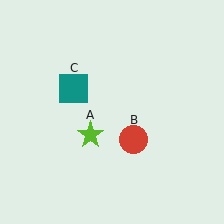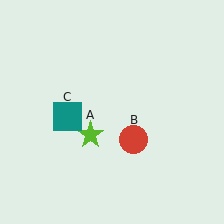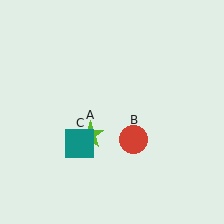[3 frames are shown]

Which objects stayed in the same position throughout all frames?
Lime star (object A) and red circle (object B) remained stationary.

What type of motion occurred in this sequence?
The teal square (object C) rotated counterclockwise around the center of the scene.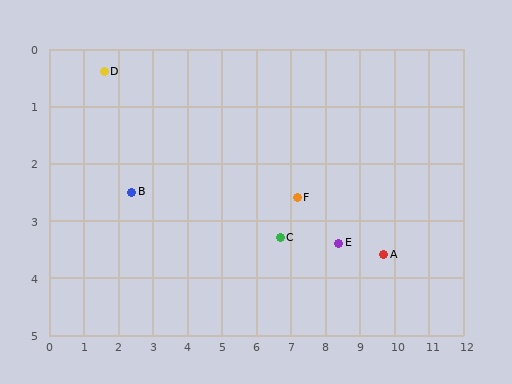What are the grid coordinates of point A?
Point A is at approximately (9.7, 3.6).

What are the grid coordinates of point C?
Point C is at approximately (6.7, 3.3).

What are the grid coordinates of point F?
Point F is at approximately (7.2, 2.6).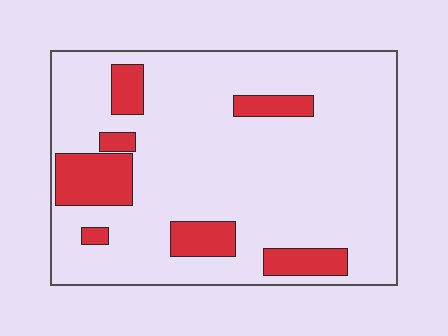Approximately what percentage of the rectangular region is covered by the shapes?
Approximately 15%.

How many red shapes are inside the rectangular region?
7.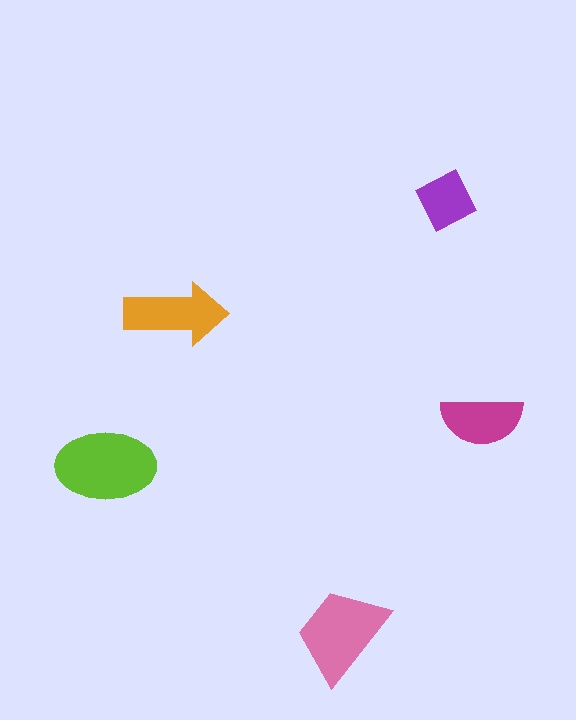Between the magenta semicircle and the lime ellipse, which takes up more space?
The lime ellipse.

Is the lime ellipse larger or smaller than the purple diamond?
Larger.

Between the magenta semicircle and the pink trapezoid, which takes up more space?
The pink trapezoid.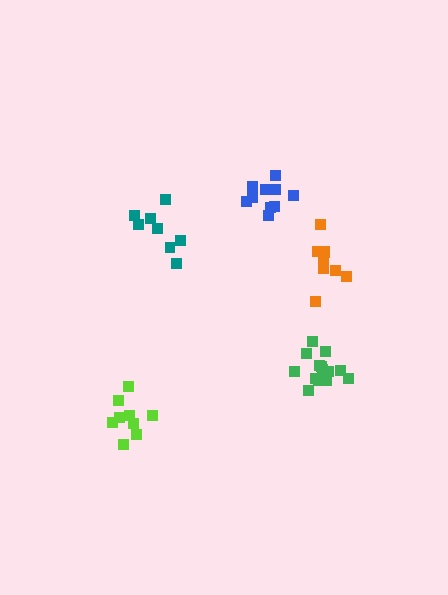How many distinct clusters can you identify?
There are 5 distinct clusters.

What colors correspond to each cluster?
The clusters are colored: blue, lime, orange, teal, green.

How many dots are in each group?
Group 1: 10 dots, Group 2: 9 dots, Group 3: 10 dots, Group 4: 8 dots, Group 5: 14 dots (51 total).